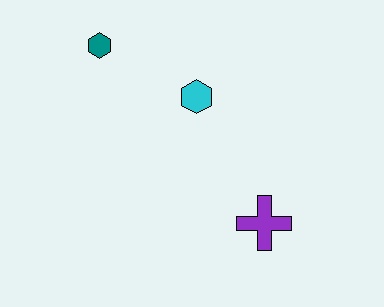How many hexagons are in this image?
There are 2 hexagons.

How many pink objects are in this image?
There are no pink objects.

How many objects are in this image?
There are 3 objects.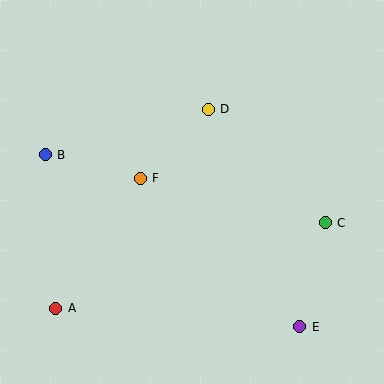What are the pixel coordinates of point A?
Point A is at (56, 308).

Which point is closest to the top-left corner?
Point B is closest to the top-left corner.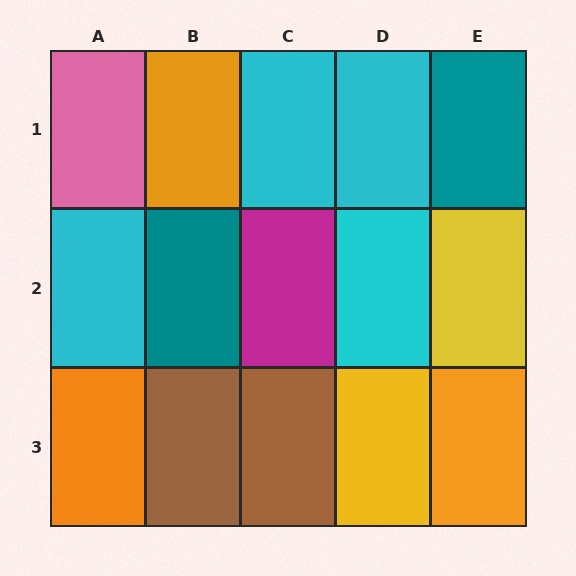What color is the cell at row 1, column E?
Teal.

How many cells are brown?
2 cells are brown.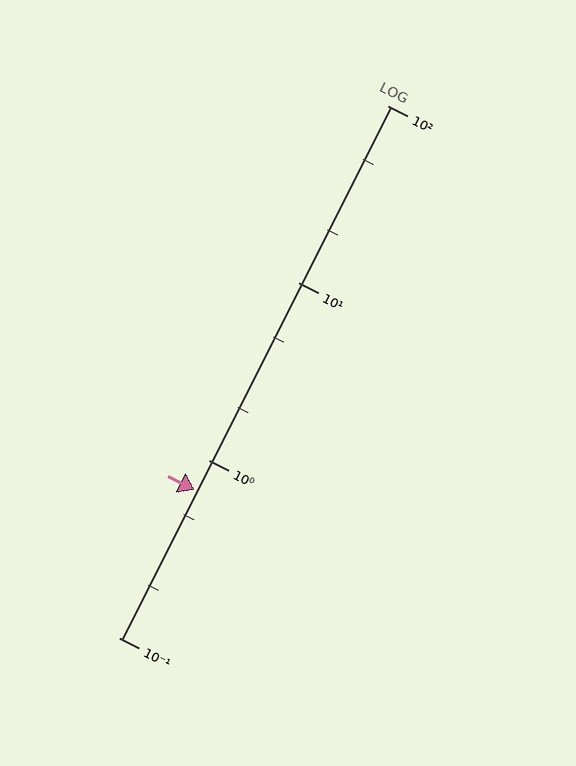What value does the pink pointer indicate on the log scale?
The pointer indicates approximately 0.68.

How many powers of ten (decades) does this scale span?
The scale spans 3 decades, from 0.1 to 100.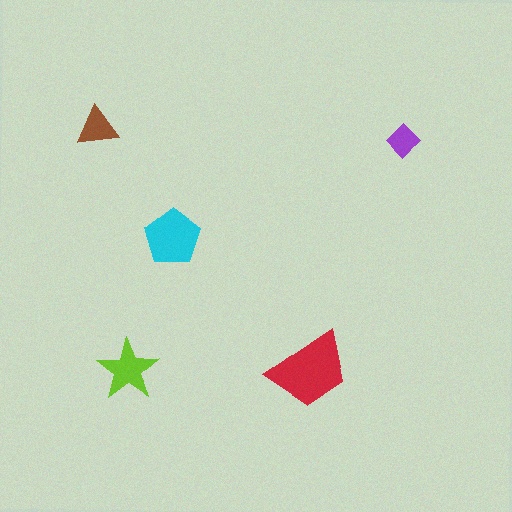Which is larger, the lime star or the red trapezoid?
The red trapezoid.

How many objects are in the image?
There are 5 objects in the image.